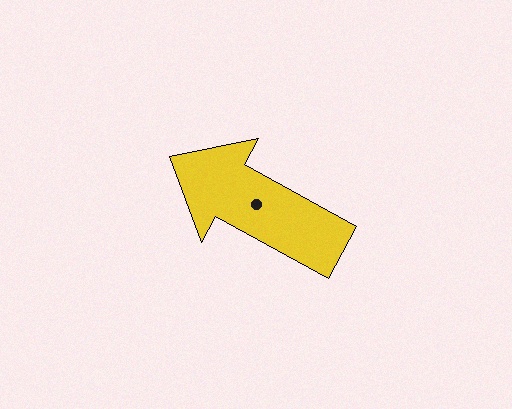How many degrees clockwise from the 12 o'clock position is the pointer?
Approximately 299 degrees.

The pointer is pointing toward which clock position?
Roughly 10 o'clock.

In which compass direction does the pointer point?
Northwest.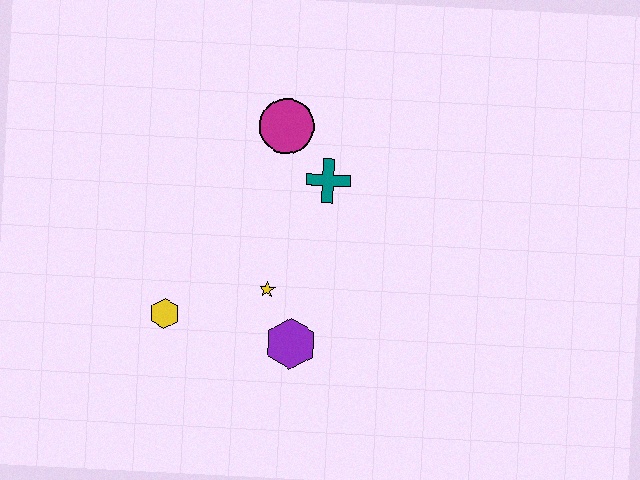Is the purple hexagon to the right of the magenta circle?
Yes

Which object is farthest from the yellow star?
The magenta circle is farthest from the yellow star.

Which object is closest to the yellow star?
The purple hexagon is closest to the yellow star.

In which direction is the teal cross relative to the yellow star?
The teal cross is above the yellow star.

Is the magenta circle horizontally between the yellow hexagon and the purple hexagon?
Yes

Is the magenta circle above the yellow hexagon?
Yes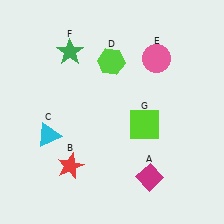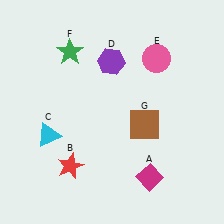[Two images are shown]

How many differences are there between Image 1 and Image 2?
There are 2 differences between the two images.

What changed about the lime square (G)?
In Image 1, G is lime. In Image 2, it changed to brown.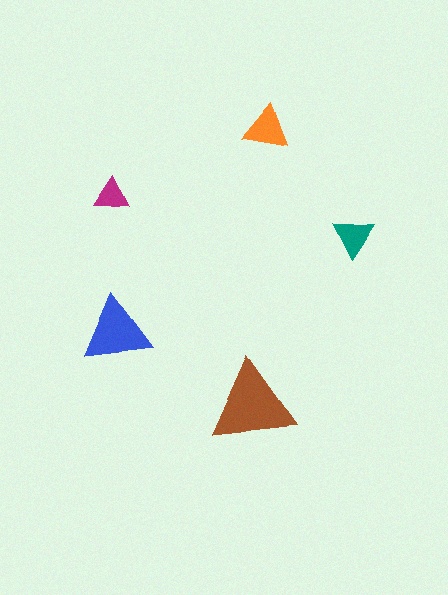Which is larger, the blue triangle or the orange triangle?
The blue one.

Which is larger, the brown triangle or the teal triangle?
The brown one.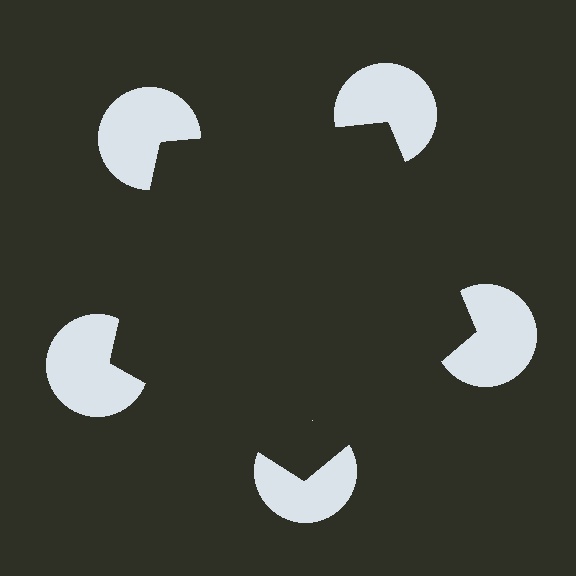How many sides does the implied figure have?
5 sides.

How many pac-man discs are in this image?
There are 5 — one at each vertex of the illusory pentagon.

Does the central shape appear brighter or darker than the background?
It typically appears slightly darker than the background, even though no actual brightness change is drawn.